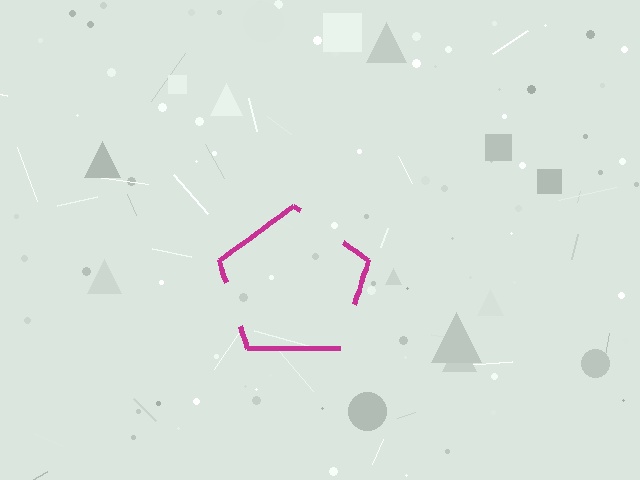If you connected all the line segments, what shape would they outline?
They would outline a pentagon.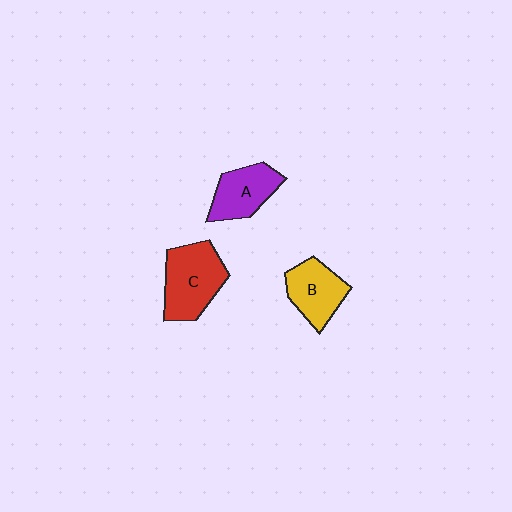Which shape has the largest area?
Shape C (red).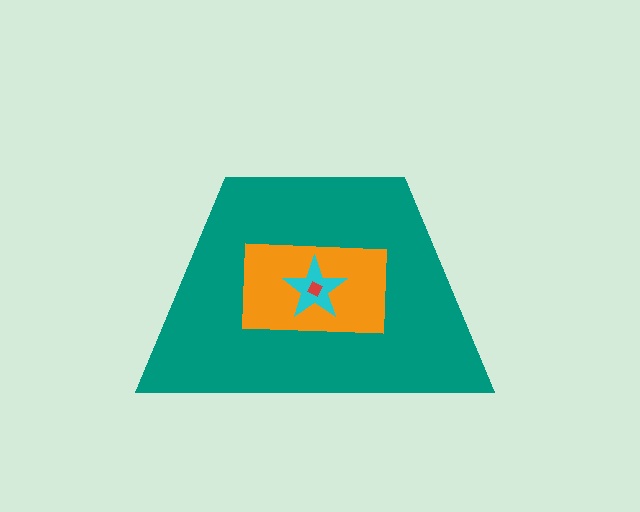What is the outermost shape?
The teal trapezoid.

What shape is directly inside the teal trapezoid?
The orange rectangle.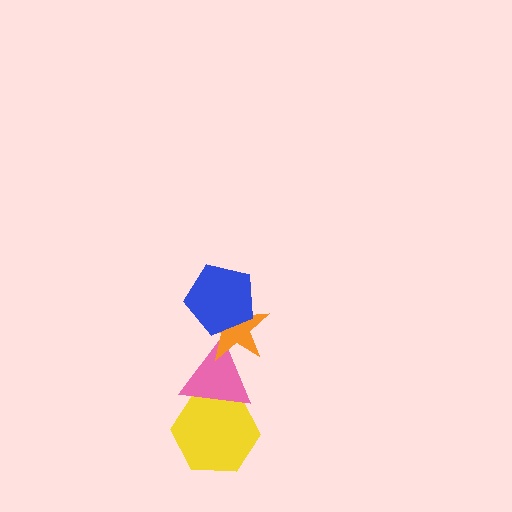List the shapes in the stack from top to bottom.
From top to bottom: the blue pentagon, the orange star, the pink triangle, the yellow hexagon.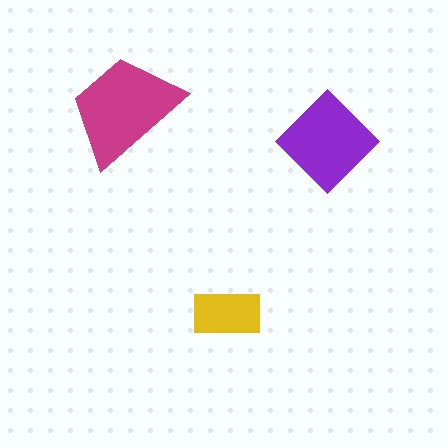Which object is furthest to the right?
The purple diamond is rightmost.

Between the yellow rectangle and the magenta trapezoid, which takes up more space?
The magenta trapezoid.